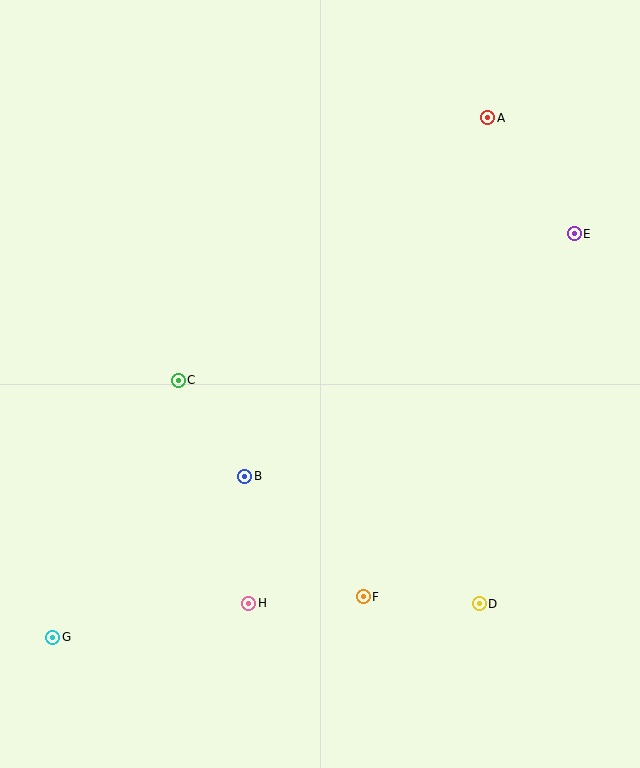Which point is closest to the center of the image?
Point B at (245, 476) is closest to the center.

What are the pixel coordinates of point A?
Point A is at (488, 118).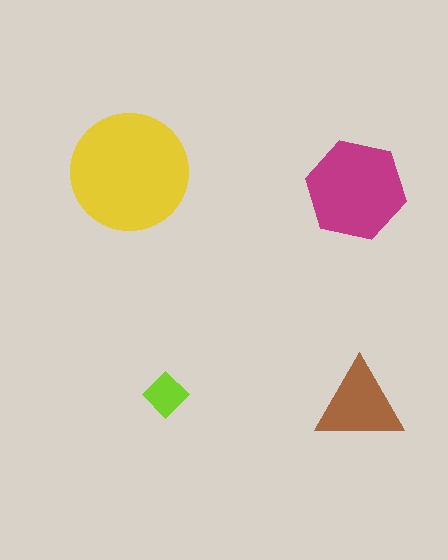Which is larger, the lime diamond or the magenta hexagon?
The magenta hexagon.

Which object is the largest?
The yellow circle.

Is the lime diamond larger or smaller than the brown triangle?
Smaller.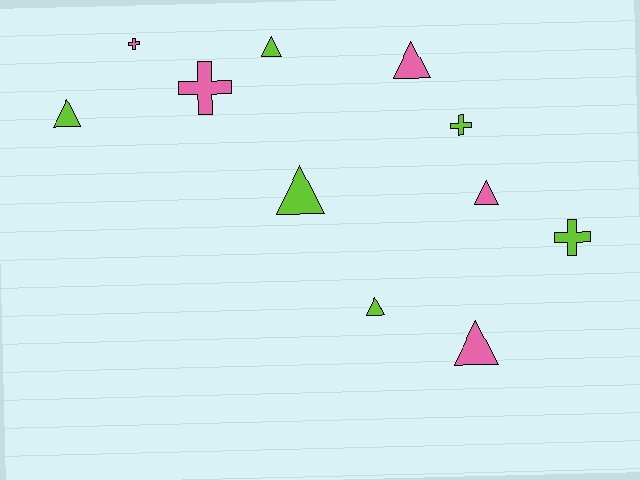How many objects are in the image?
There are 11 objects.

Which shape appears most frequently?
Triangle, with 7 objects.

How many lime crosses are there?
There are 2 lime crosses.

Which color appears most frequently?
Lime, with 6 objects.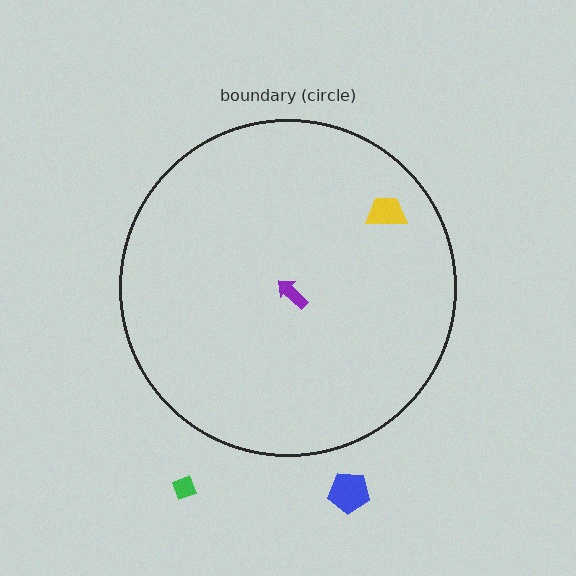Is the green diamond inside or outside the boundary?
Outside.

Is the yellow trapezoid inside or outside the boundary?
Inside.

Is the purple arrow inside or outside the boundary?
Inside.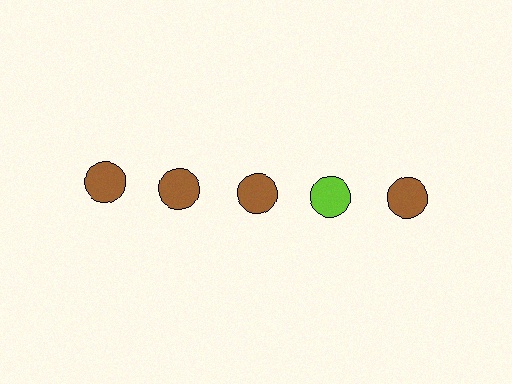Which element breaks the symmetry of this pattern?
The lime circle in the top row, second from right column breaks the symmetry. All other shapes are brown circles.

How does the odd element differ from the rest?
It has a different color: lime instead of brown.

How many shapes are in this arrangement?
There are 5 shapes arranged in a grid pattern.